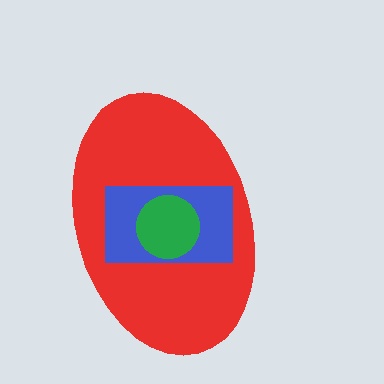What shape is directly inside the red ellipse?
The blue rectangle.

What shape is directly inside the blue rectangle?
The green circle.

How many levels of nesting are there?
3.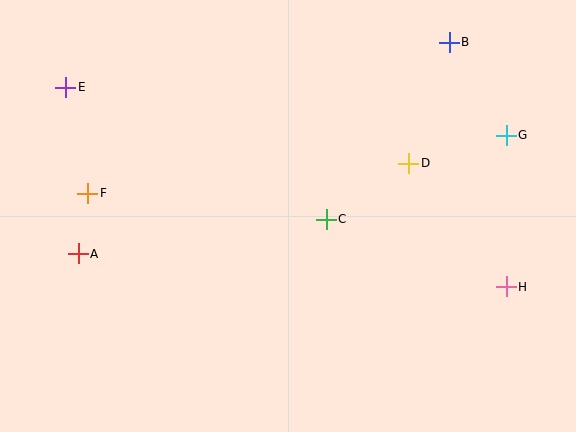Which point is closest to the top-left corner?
Point E is closest to the top-left corner.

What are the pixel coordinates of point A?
Point A is at (78, 254).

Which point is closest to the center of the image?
Point C at (326, 219) is closest to the center.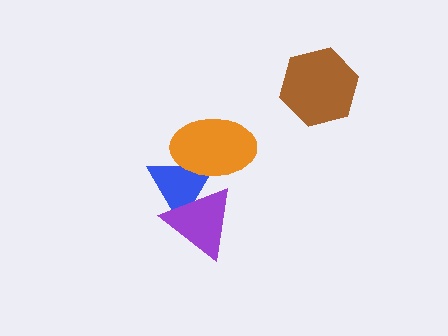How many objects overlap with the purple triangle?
2 objects overlap with the purple triangle.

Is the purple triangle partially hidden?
No, no other shape covers it.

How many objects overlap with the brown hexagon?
0 objects overlap with the brown hexagon.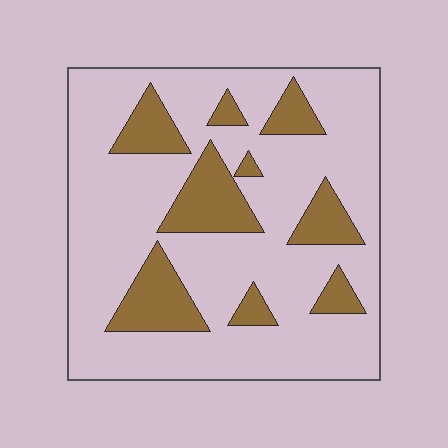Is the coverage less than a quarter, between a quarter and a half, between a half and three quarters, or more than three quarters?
Less than a quarter.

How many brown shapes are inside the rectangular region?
9.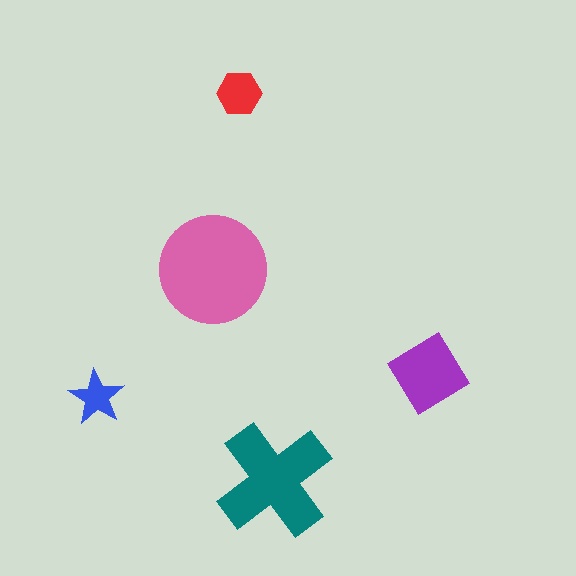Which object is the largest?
The pink circle.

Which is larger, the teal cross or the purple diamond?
The teal cross.